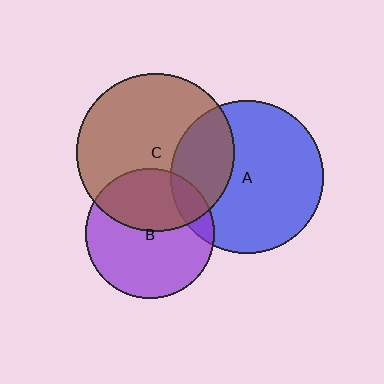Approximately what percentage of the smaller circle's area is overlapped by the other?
Approximately 30%.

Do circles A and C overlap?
Yes.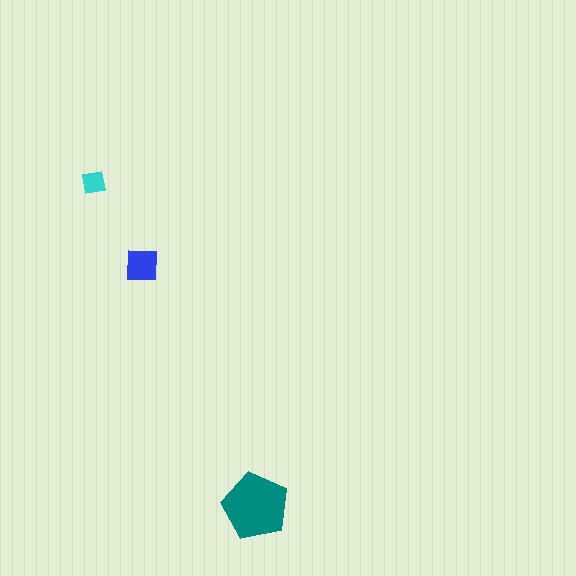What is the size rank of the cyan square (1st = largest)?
3rd.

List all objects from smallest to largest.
The cyan square, the blue square, the teal pentagon.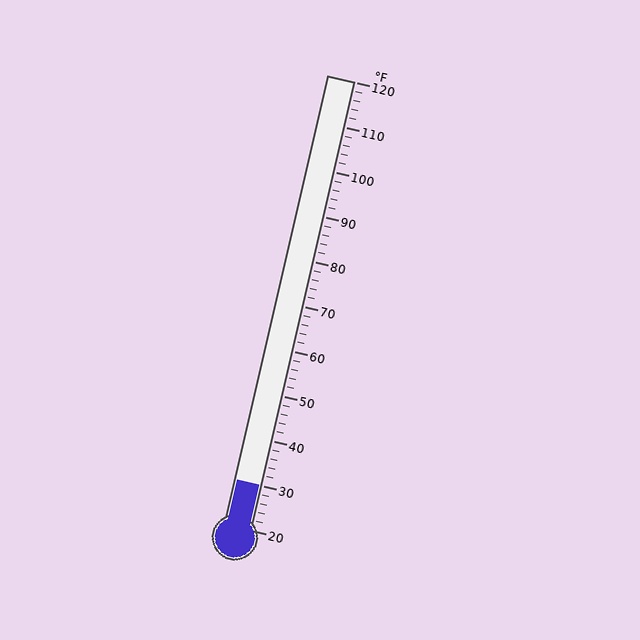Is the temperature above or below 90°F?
The temperature is below 90°F.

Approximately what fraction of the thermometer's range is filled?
The thermometer is filled to approximately 10% of its range.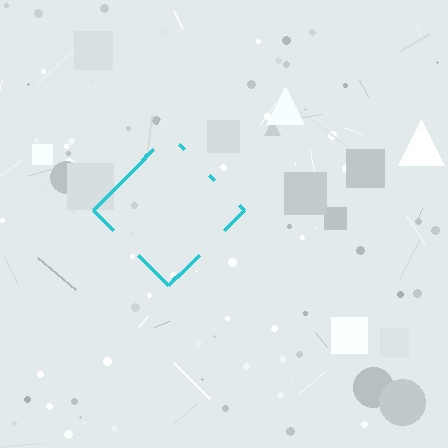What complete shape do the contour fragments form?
The contour fragments form a diamond.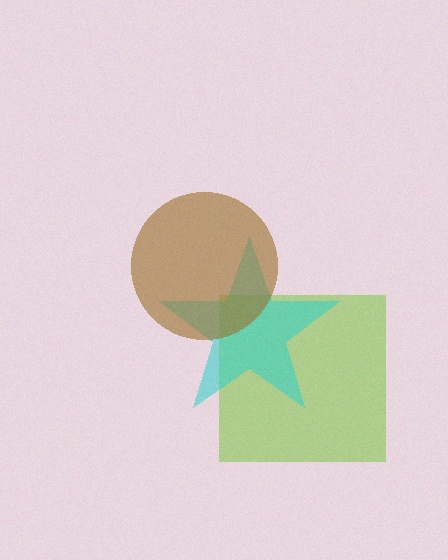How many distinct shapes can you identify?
There are 3 distinct shapes: a lime square, a cyan star, a brown circle.